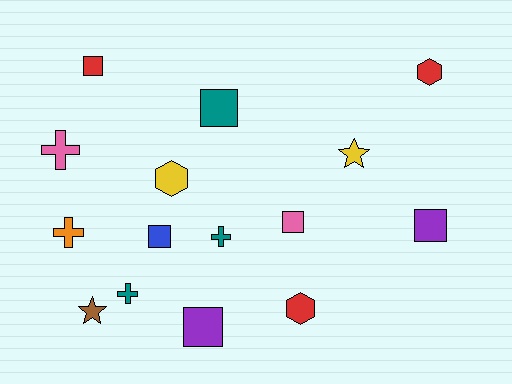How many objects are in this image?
There are 15 objects.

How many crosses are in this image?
There are 4 crosses.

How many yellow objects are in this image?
There are 2 yellow objects.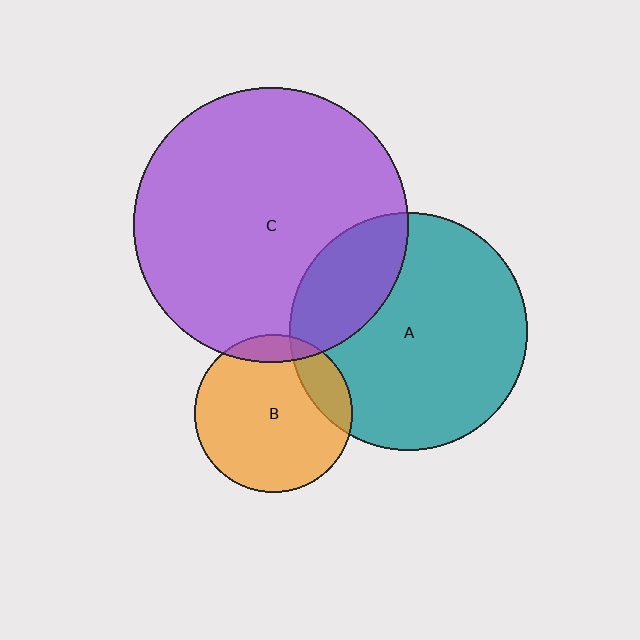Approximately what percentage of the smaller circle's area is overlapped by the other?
Approximately 10%.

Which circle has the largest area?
Circle C (purple).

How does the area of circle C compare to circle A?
Approximately 1.3 times.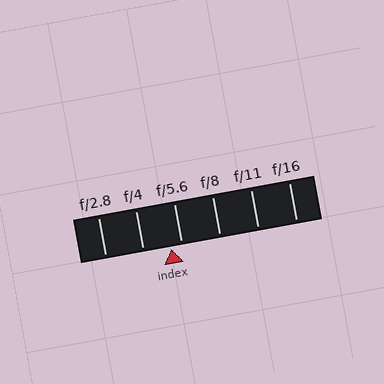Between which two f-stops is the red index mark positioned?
The index mark is between f/4 and f/5.6.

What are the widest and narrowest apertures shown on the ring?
The widest aperture shown is f/2.8 and the narrowest is f/16.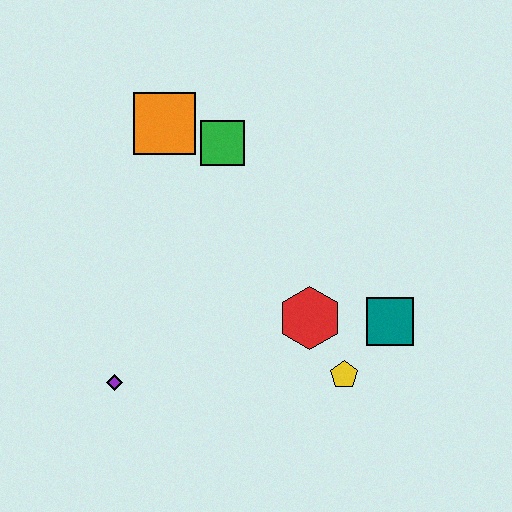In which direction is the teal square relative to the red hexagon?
The teal square is to the right of the red hexagon.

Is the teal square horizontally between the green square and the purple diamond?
No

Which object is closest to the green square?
The orange square is closest to the green square.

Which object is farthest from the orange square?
The yellow pentagon is farthest from the orange square.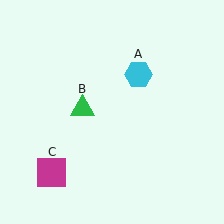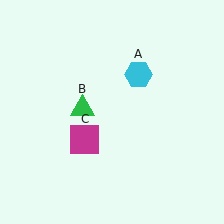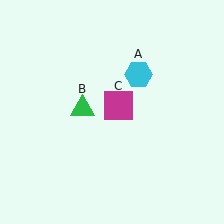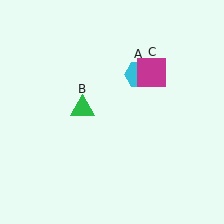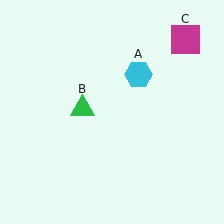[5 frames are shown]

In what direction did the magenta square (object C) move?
The magenta square (object C) moved up and to the right.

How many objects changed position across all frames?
1 object changed position: magenta square (object C).